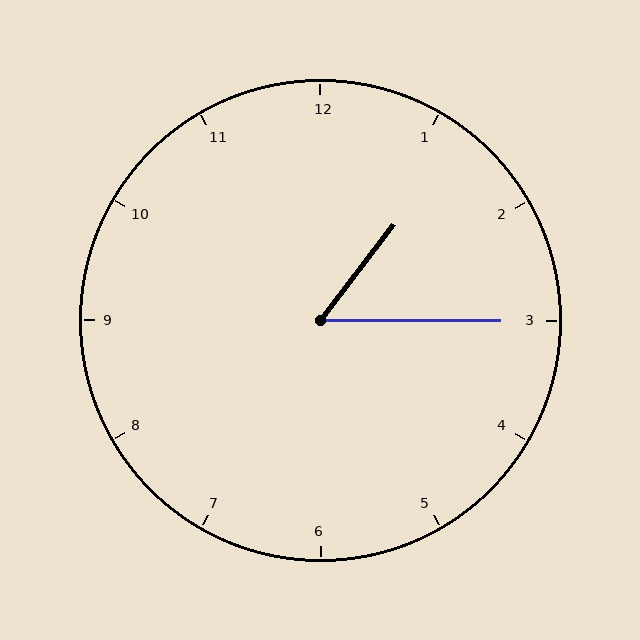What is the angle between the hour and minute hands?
Approximately 52 degrees.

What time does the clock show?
1:15.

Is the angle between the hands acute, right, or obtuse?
It is acute.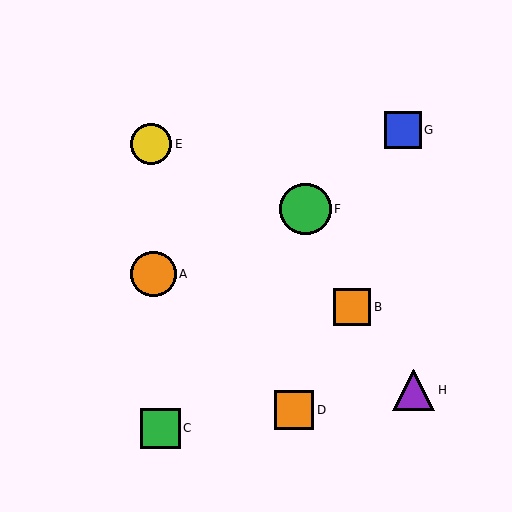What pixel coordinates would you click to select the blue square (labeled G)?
Click at (403, 130) to select the blue square G.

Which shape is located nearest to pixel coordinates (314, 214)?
The green circle (labeled F) at (305, 209) is nearest to that location.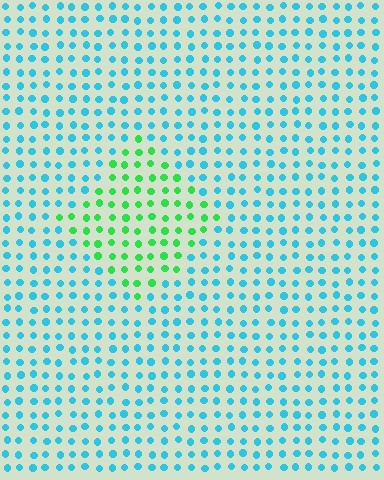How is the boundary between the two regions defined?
The boundary is defined purely by a slight shift in hue (about 60 degrees). Spacing, size, and orientation are identical on both sides.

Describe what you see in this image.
The image is filled with small cyan elements in a uniform arrangement. A diamond-shaped region is visible where the elements are tinted to a slightly different hue, forming a subtle color boundary.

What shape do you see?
I see a diamond.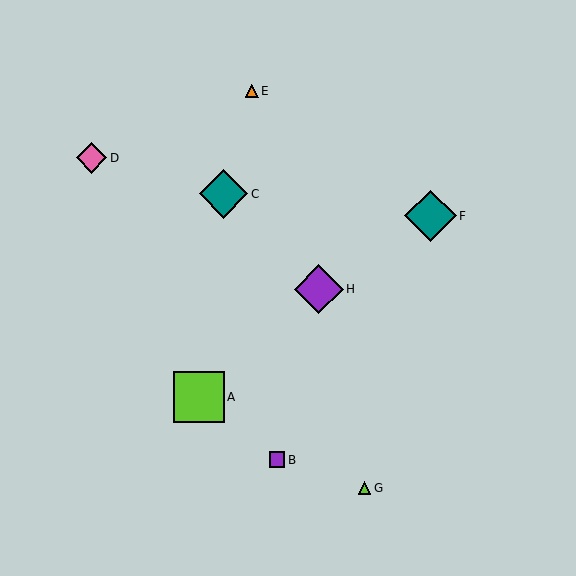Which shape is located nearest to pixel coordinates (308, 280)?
The purple diamond (labeled H) at (319, 289) is nearest to that location.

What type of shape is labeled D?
Shape D is a pink diamond.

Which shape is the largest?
The teal diamond (labeled F) is the largest.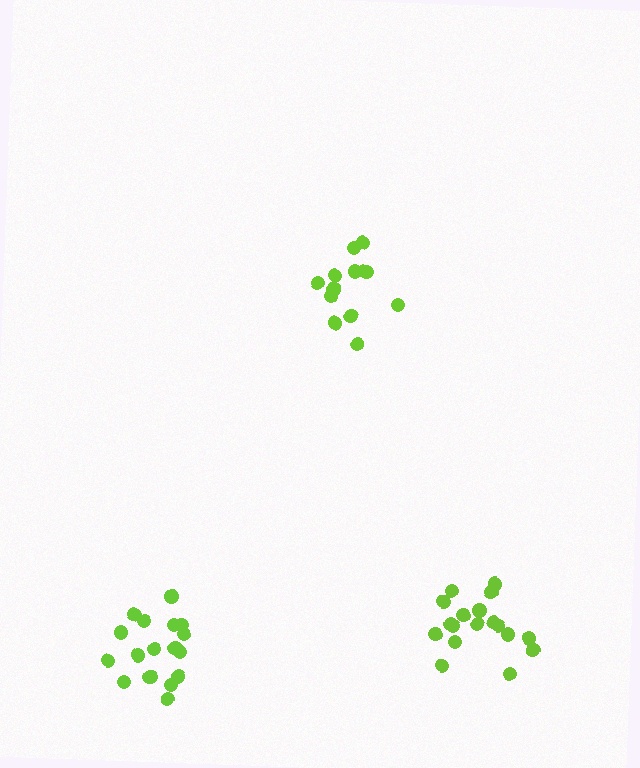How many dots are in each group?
Group 1: 18 dots, Group 2: 13 dots, Group 3: 18 dots (49 total).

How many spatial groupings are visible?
There are 3 spatial groupings.